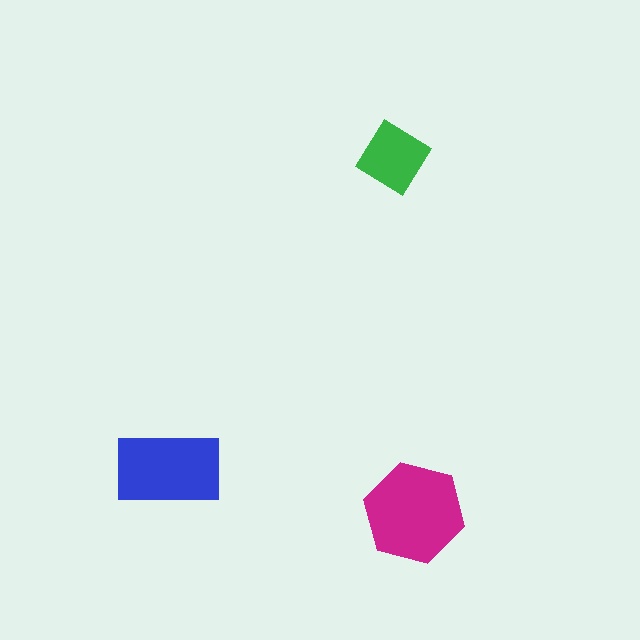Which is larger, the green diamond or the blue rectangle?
The blue rectangle.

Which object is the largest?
The magenta hexagon.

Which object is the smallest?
The green diamond.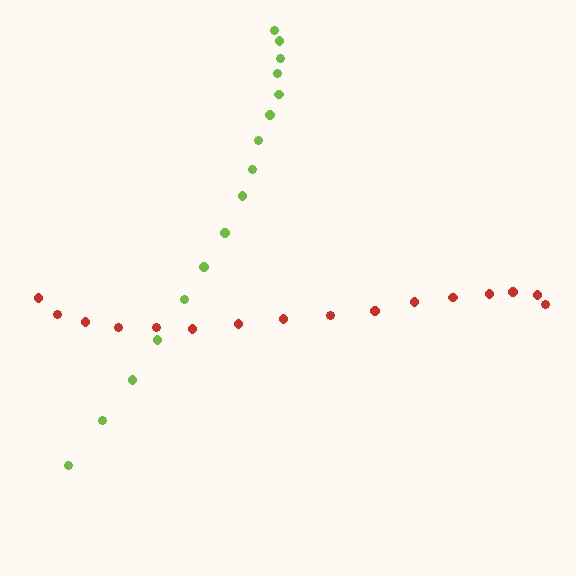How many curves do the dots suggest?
There are 2 distinct paths.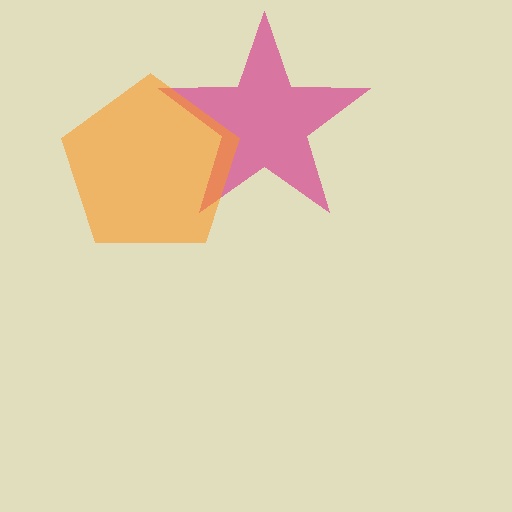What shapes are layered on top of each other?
The layered shapes are: a magenta star, an orange pentagon.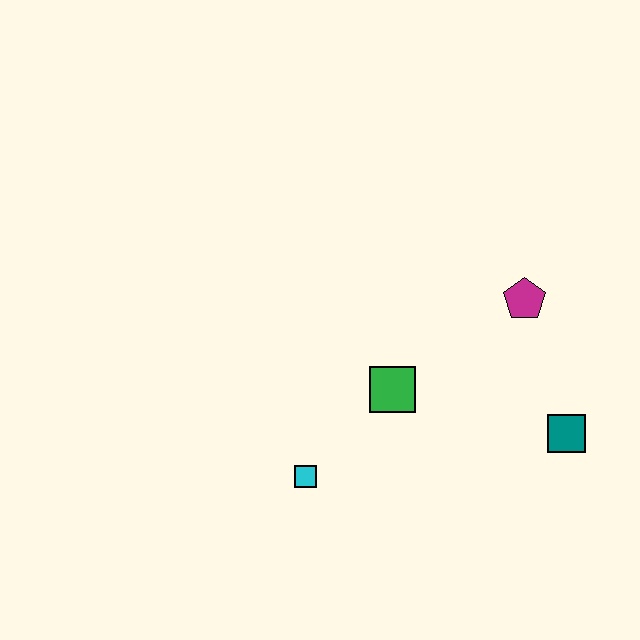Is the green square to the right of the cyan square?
Yes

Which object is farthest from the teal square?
The cyan square is farthest from the teal square.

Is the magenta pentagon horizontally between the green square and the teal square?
Yes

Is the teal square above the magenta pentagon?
No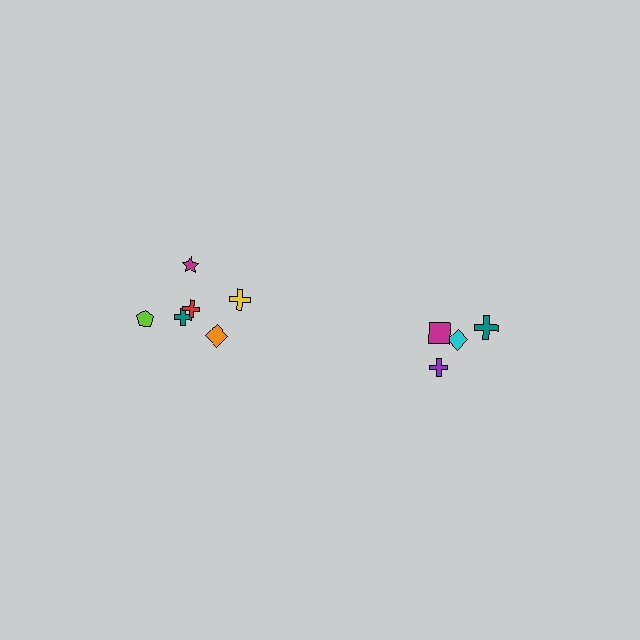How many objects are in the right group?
There are 4 objects.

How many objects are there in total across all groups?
There are 10 objects.